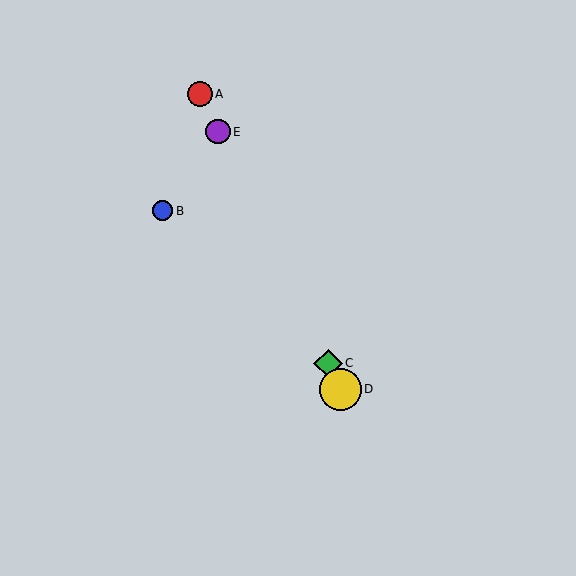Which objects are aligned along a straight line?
Objects A, C, D, E are aligned along a straight line.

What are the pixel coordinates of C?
Object C is at (328, 363).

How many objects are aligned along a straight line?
4 objects (A, C, D, E) are aligned along a straight line.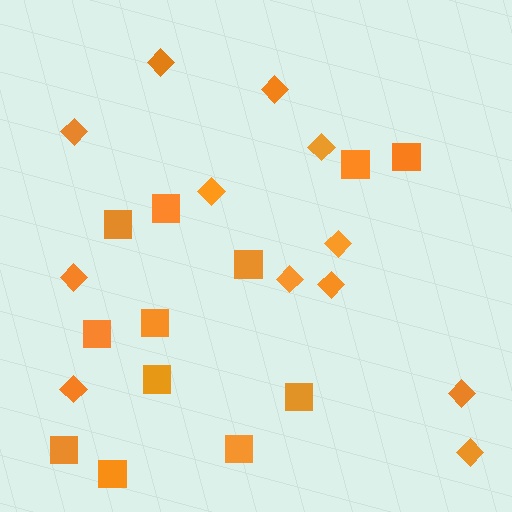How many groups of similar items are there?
There are 2 groups: one group of squares (12) and one group of diamonds (12).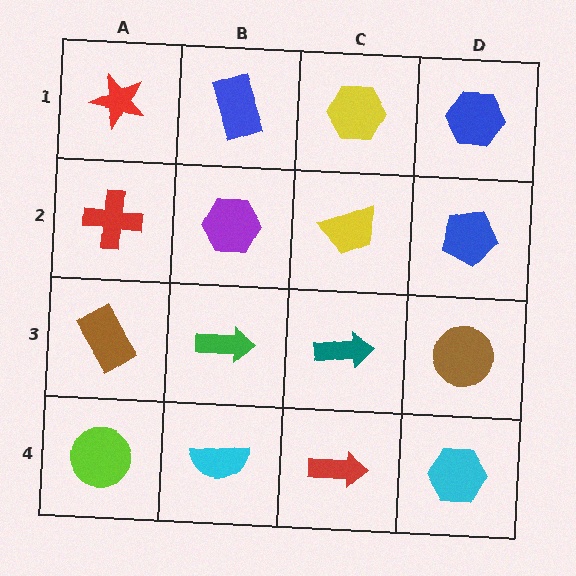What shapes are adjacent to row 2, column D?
A blue hexagon (row 1, column D), a brown circle (row 3, column D), a yellow trapezoid (row 2, column C).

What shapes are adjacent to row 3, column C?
A yellow trapezoid (row 2, column C), a red arrow (row 4, column C), a green arrow (row 3, column B), a brown circle (row 3, column D).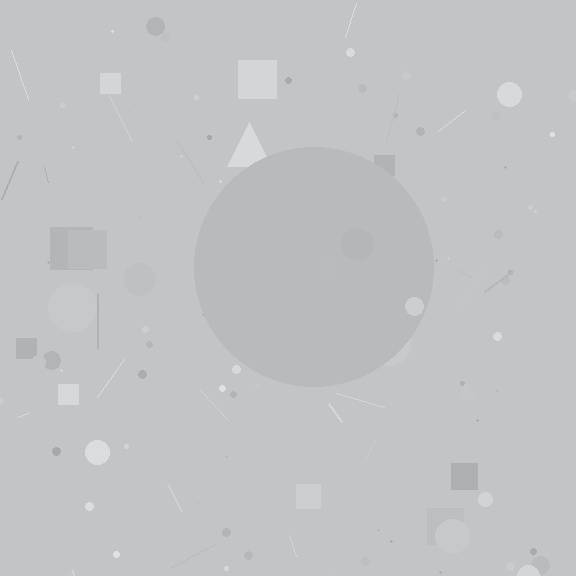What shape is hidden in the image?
A circle is hidden in the image.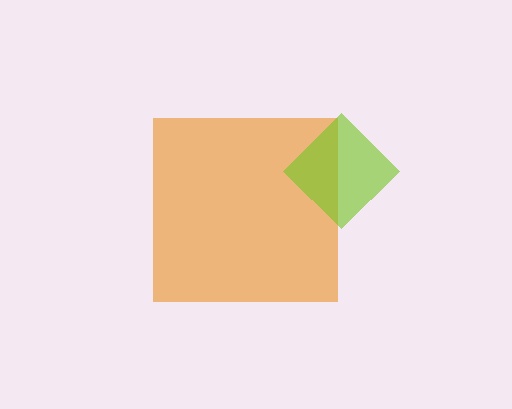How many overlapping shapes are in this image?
There are 2 overlapping shapes in the image.